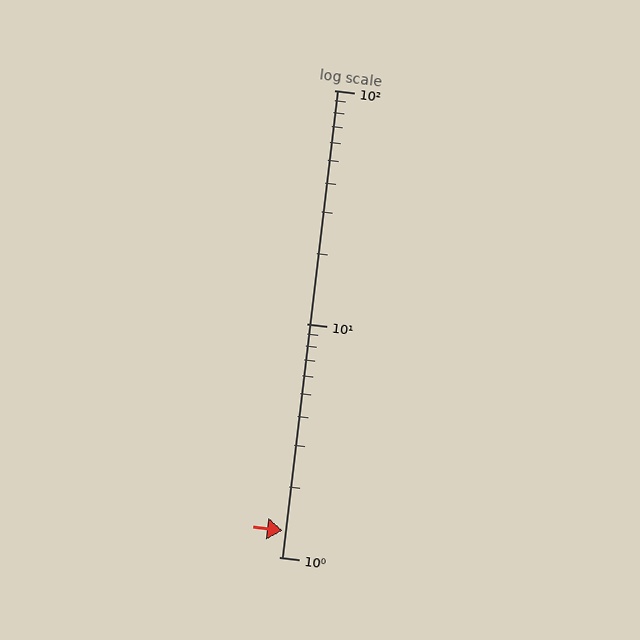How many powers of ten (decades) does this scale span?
The scale spans 2 decades, from 1 to 100.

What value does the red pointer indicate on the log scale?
The pointer indicates approximately 1.3.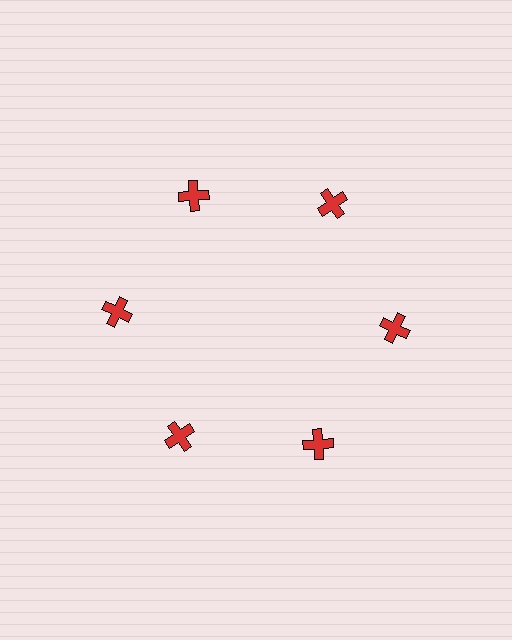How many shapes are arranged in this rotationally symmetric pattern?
There are 6 shapes, arranged in 6 groups of 1.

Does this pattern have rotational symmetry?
Yes, this pattern has 6-fold rotational symmetry. It looks the same after rotating 60 degrees around the center.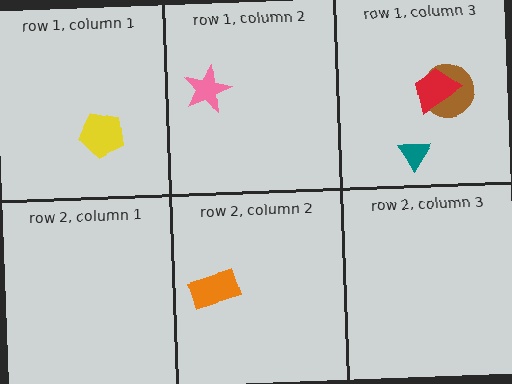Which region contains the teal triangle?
The row 1, column 3 region.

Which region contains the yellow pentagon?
The row 1, column 1 region.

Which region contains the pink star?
The row 1, column 2 region.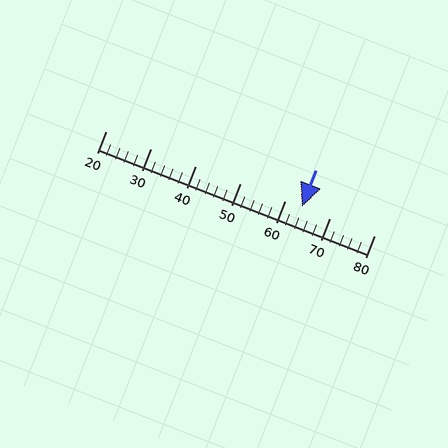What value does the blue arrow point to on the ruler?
The blue arrow points to approximately 64.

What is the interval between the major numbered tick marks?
The major tick marks are spaced 10 units apart.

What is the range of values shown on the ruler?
The ruler shows values from 20 to 80.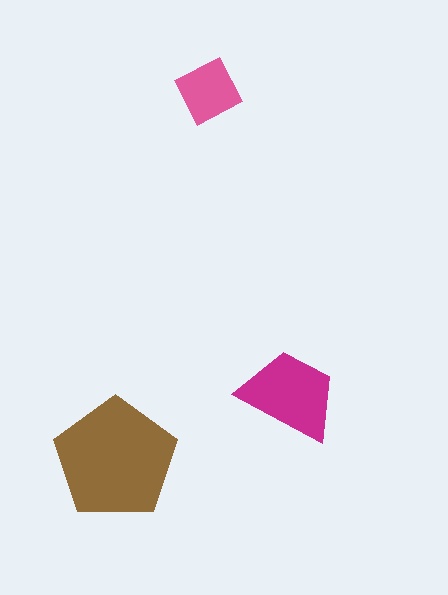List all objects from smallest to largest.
The pink diamond, the magenta trapezoid, the brown pentagon.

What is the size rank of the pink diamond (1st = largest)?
3rd.